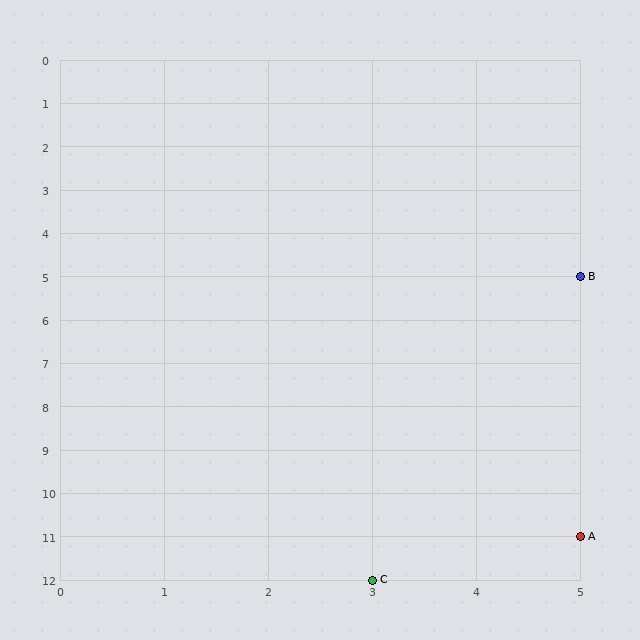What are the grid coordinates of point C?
Point C is at grid coordinates (3, 12).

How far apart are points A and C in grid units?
Points A and C are 2 columns and 1 row apart (about 2.2 grid units diagonally).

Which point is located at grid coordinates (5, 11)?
Point A is at (5, 11).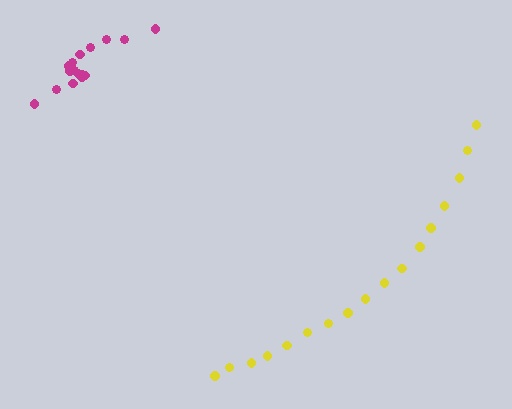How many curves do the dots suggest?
There are 2 distinct paths.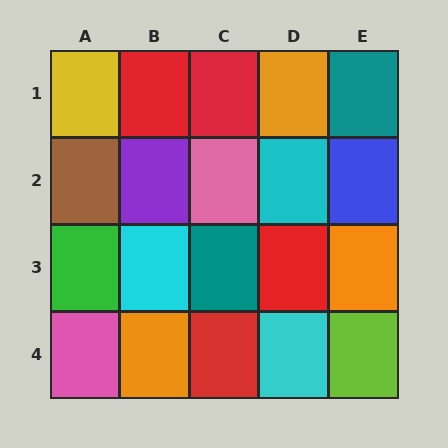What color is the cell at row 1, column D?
Orange.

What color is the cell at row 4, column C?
Red.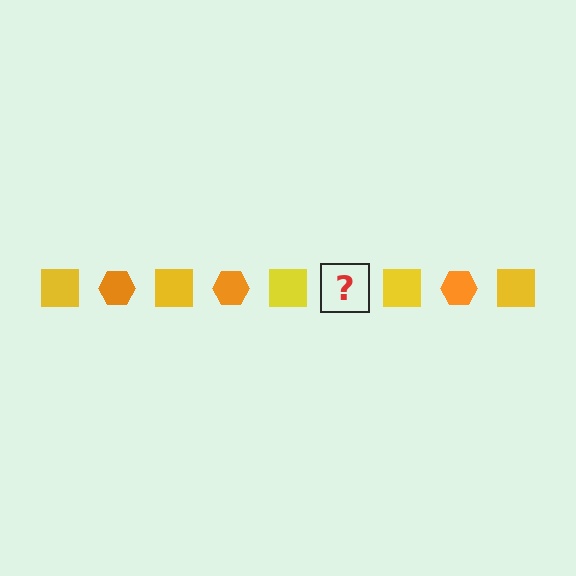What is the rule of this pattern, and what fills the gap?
The rule is that the pattern alternates between yellow square and orange hexagon. The gap should be filled with an orange hexagon.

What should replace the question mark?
The question mark should be replaced with an orange hexagon.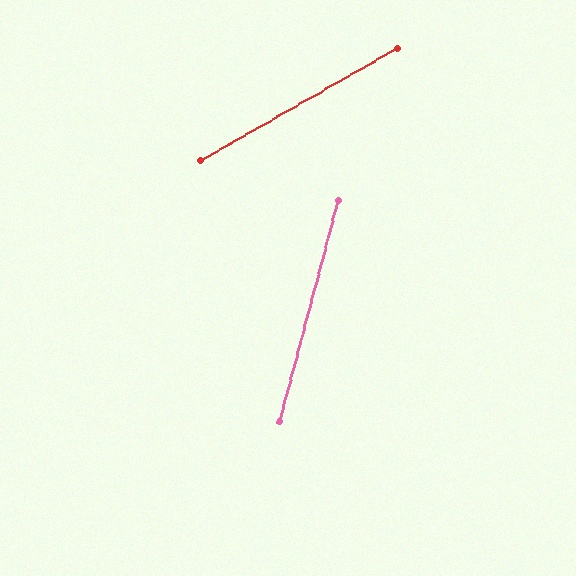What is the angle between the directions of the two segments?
Approximately 45 degrees.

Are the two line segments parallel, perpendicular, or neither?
Neither parallel nor perpendicular — they differ by about 45°.